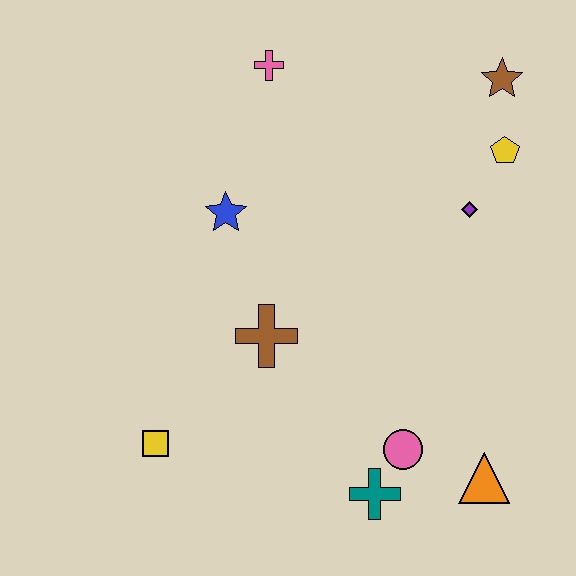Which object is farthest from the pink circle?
The pink cross is farthest from the pink circle.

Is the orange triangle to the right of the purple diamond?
Yes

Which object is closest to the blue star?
The brown cross is closest to the blue star.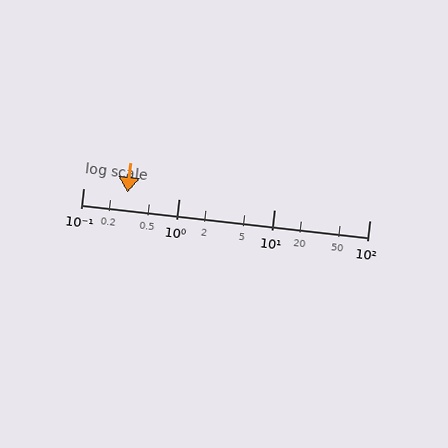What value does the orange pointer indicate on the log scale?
The pointer indicates approximately 0.29.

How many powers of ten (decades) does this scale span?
The scale spans 3 decades, from 0.1 to 100.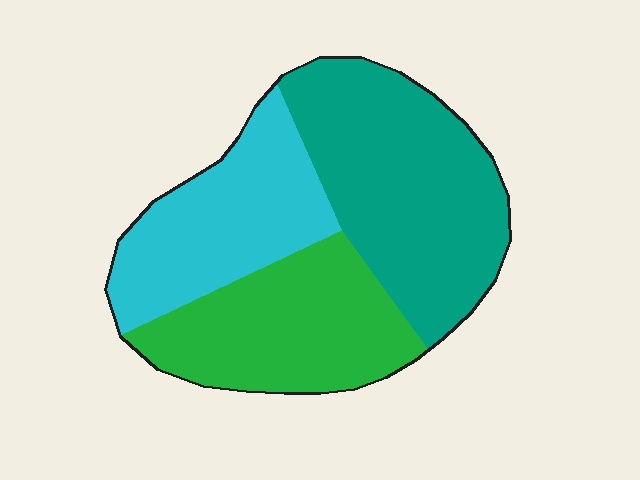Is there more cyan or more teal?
Teal.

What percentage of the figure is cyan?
Cyan covers about 30% of the figure.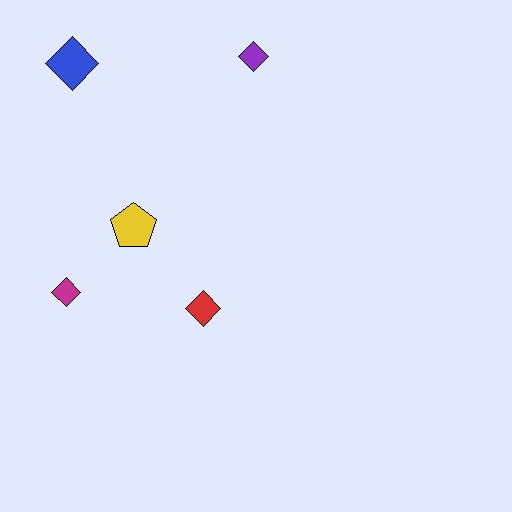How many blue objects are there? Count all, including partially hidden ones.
There is 1 blue object.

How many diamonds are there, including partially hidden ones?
There are 4 diamonds.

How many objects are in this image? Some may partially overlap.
There are 5 objects.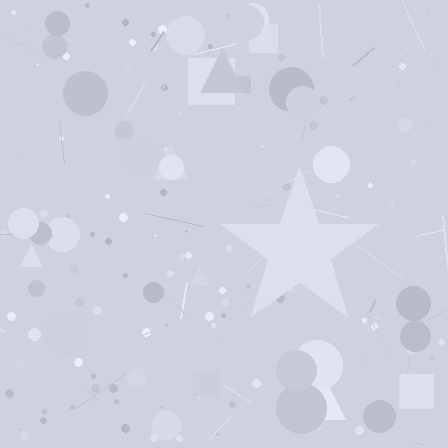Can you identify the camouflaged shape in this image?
The camouflaged shape is a star.